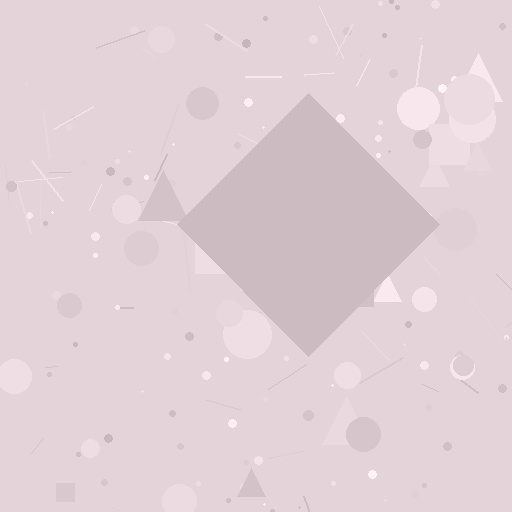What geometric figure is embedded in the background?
A diamond is embedded in the background.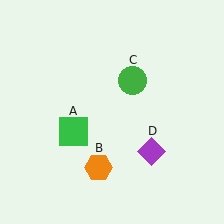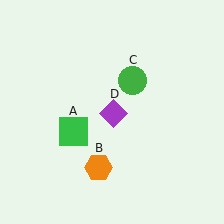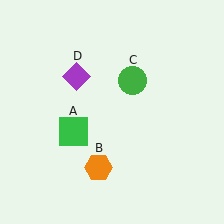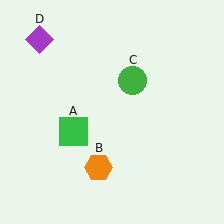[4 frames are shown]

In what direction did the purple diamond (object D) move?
The purple diamond (object D) moved up and to the left.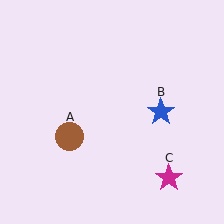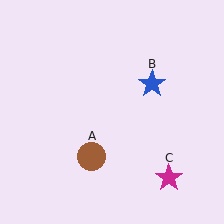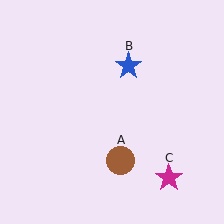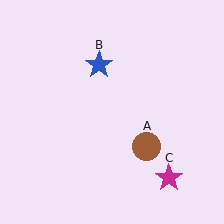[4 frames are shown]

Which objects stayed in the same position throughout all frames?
Magenta star (object C) remained stationary.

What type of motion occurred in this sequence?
The brown circle (object A), blue star (object B) rotated counterclockwise around the center of the scene.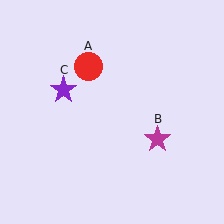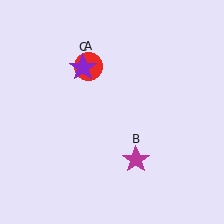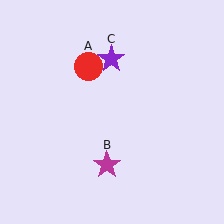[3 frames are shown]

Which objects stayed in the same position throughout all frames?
Red circle (object A) remained stationary.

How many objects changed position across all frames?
2 objects changed position: magenta star (object B), purple star (object C).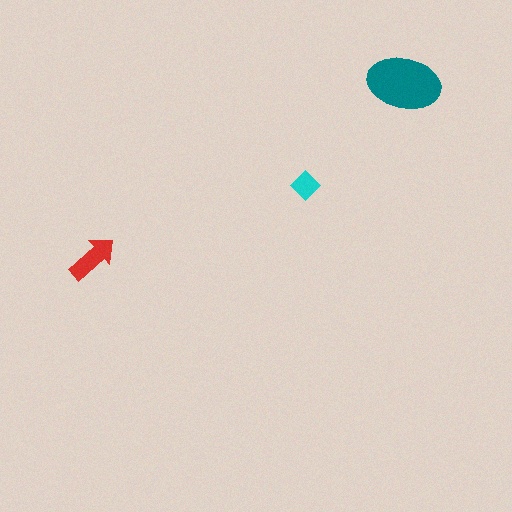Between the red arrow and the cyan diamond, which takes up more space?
The red arrow.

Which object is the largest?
The teal ellipse.